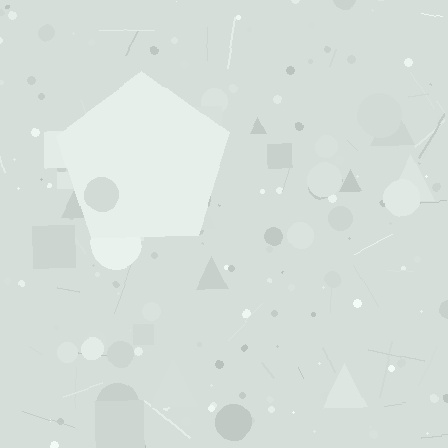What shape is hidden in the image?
A pentagon is hidden in the image.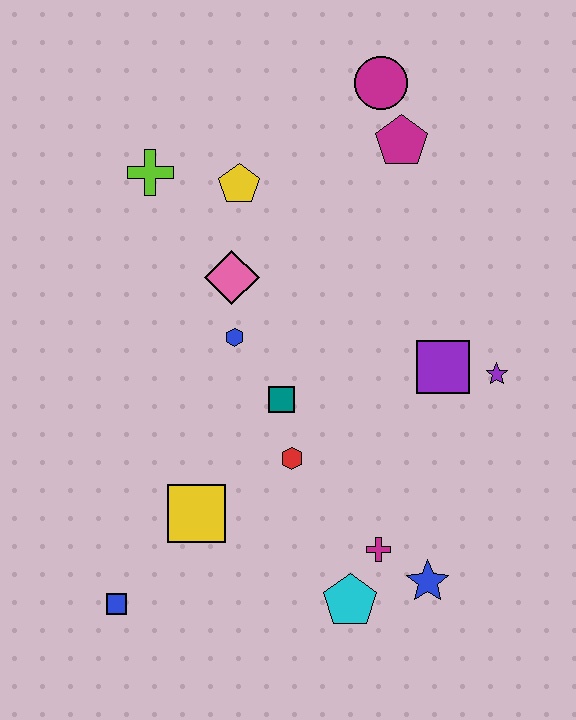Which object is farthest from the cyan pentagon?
The magenta circle is farthest from the cyan pentagon.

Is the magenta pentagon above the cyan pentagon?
Yes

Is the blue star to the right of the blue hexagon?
Yes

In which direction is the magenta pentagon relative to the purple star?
The magenta pentagon is above the purple star.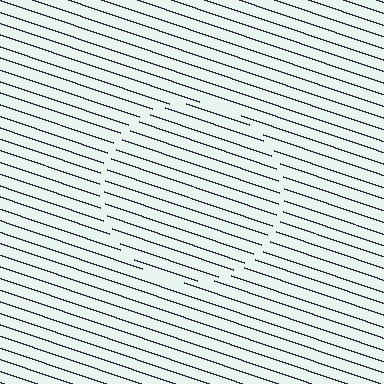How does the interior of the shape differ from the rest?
The interior of the shape contains the same grating, shifted by half a period — the contour is defined by the phase discontinuity where line-ends from the inner and outer gratings abut.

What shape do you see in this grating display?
An illusory circle. The interior of the shape contains the same grating, shifted by half a period — the contour is defined by the phase discontinuity where line-ends from the inner and outer gratings abut.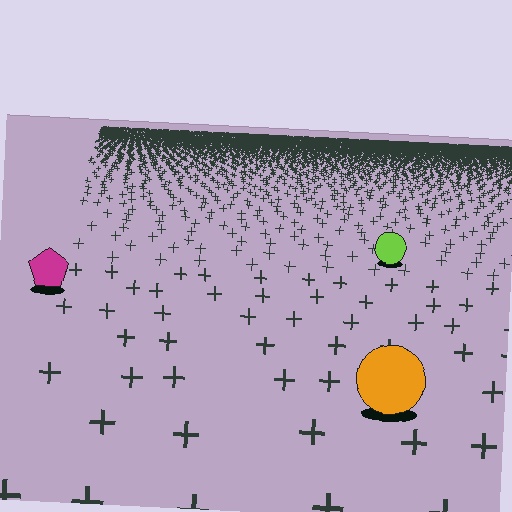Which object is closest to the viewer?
The orange circle is closest. The texture marks near it are larger and more spread out.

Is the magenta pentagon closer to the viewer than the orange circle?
No. The orange circle is closer — you can tell from the texture gradient: the ground texture is coarser near it.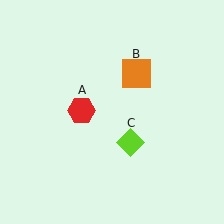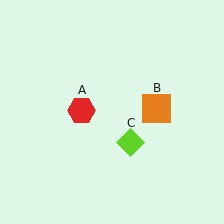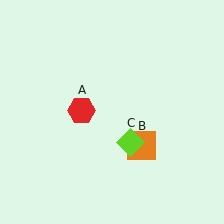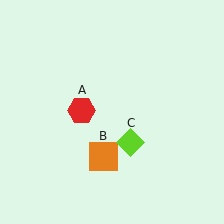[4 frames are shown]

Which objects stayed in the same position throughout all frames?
Red hexagon (object A) and lime diamond (object C) remained stationary.